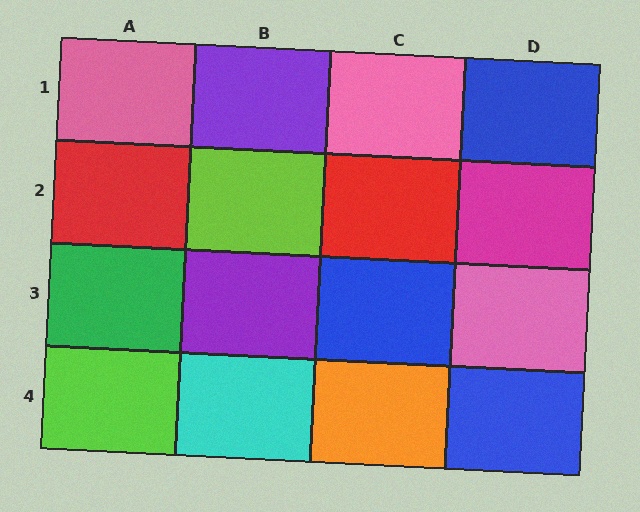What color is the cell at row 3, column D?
Pink.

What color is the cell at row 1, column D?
Blue.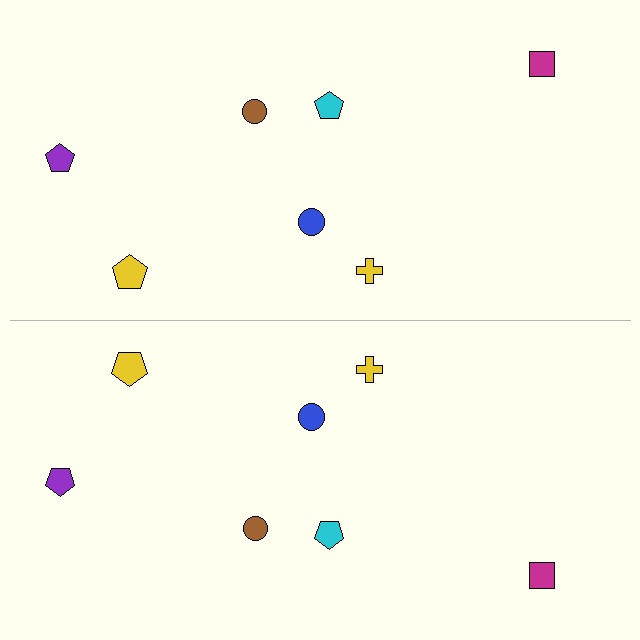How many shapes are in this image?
There are 14 shapes in this image.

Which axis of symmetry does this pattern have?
The pattern has a horizontal axis of symmetry running through the center of the image.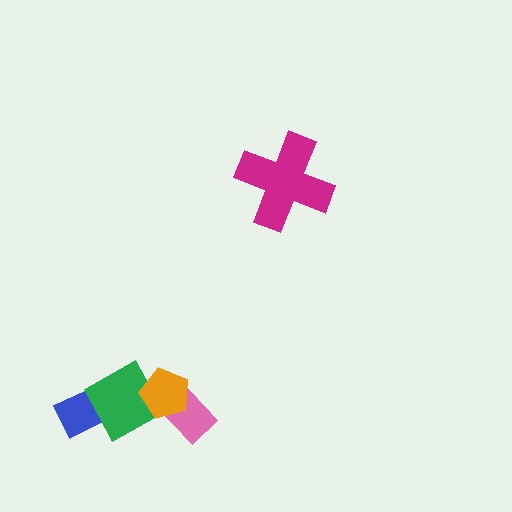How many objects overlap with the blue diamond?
1 object overlaps with the blue diamond.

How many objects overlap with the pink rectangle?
1 object overlaps with the pink rectangle.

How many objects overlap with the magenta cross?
0 objects overlap with the magenta cross.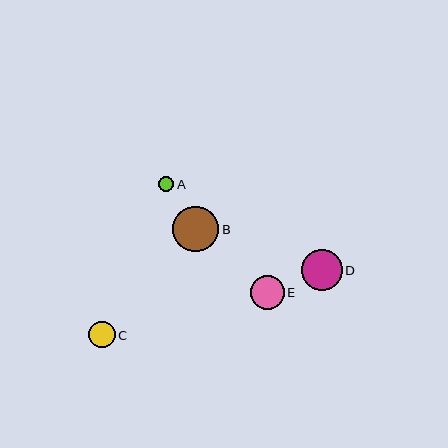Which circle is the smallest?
Circle A is the smallest with a size of approximately 16 pixels.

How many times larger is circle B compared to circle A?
Circle B is approximately 2.9 times the size of circle A.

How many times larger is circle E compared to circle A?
Circle E is approximately 2.2 times the size of circle A.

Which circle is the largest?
Circle B is the largest with a size of approximately 46 pixels.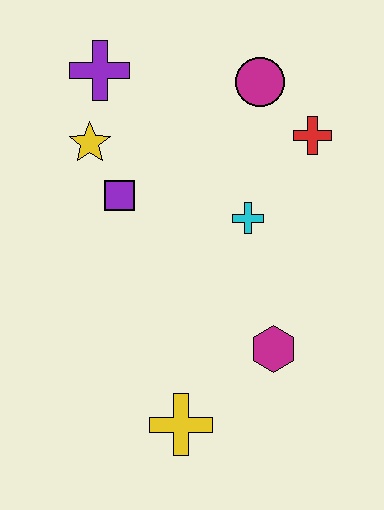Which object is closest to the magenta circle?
The red cross is closest to the magenta circle.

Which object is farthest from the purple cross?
The yellow cross is farthest from the purple cross.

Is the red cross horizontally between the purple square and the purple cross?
No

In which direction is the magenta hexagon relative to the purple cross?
The magenta hexagon is below the purple cross.